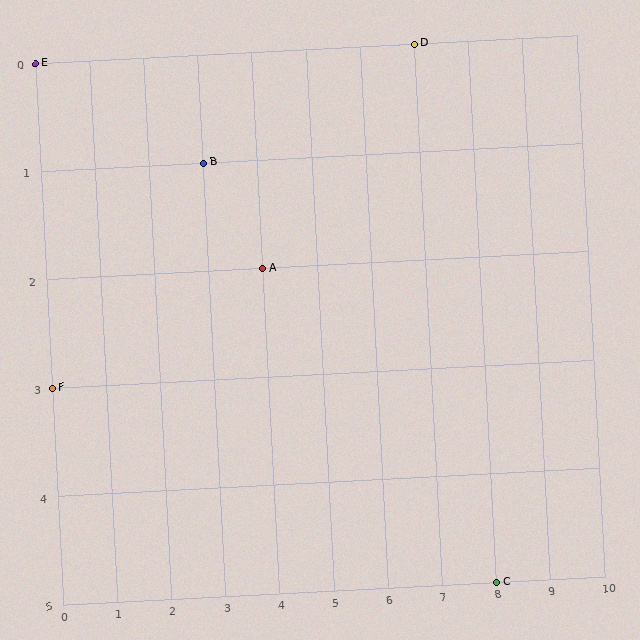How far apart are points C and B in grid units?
Points C and B are 5 columns and 4 rows apart (about 6.4 grid units diagonally).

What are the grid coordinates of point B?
Point B is at grid coordinates (3, 1).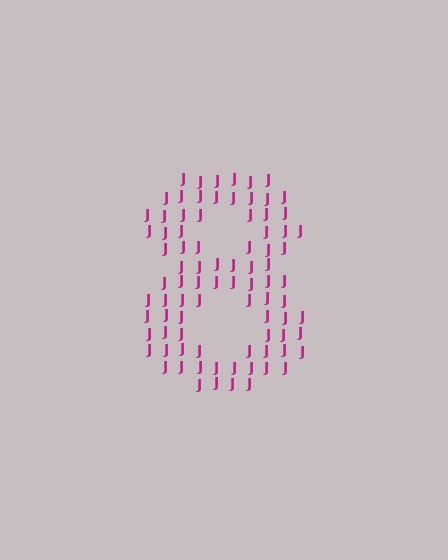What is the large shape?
The large shape is the digit 8.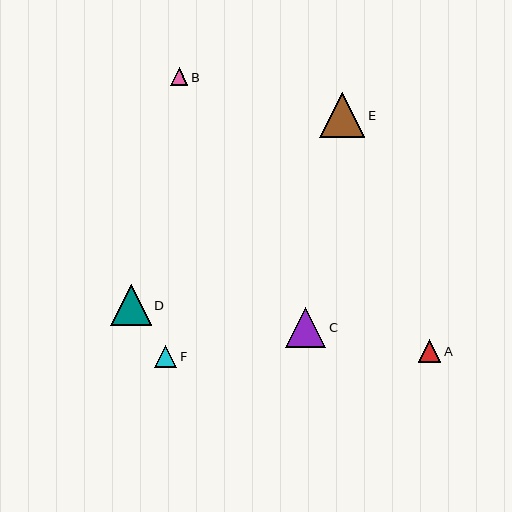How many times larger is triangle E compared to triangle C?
Triangle E is approximately 1.1 times the size of triangle C.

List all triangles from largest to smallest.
From largest to smallest: E, D, C, A, F, B.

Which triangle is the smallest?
Triangle B is the smallest with a size of approximately 18 pixels.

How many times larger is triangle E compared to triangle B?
Triangle E is approximately 2.5 times the size of triangle B.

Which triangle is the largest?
Triangle E is the largest with a size of approximately 45 pixels.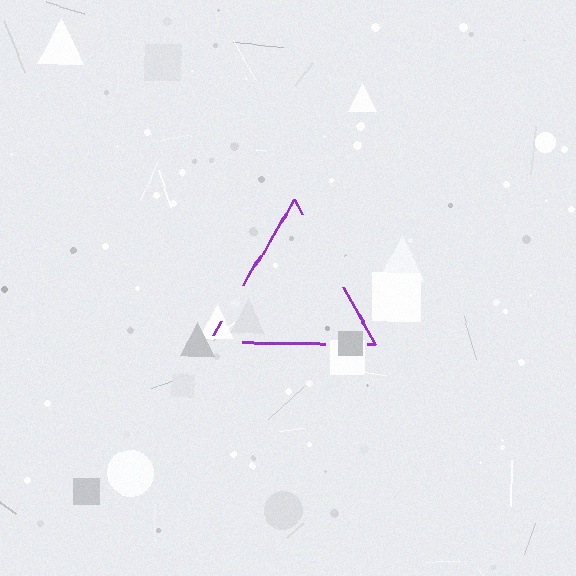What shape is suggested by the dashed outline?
The dashed outline suggests a triangle.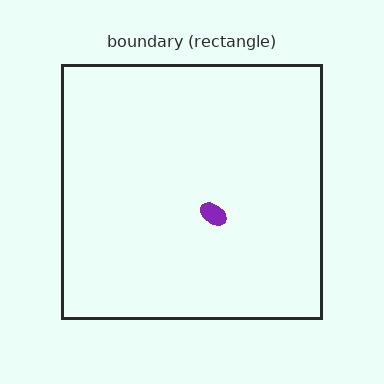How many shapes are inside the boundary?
1 inside, 0 outside.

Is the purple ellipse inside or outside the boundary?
Inside.